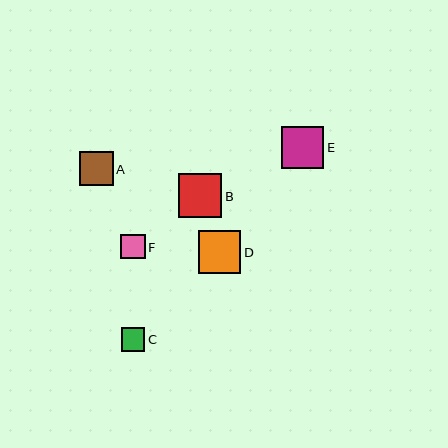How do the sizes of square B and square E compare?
Square B and square E are approximately the same size.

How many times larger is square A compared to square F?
Square A is approximately 1.4 times the size of square F.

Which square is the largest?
Square B is the largest with a size of approximately 43 pixels.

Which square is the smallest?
Square C is the smallest with a size of approximately 24 pixels.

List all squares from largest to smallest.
From largest to smallest: B, E, D, A, F, C.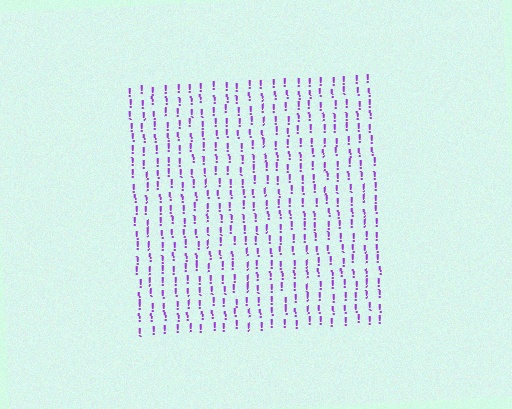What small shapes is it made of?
It is made of small exclamation marks.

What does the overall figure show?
The overall figure shows a square.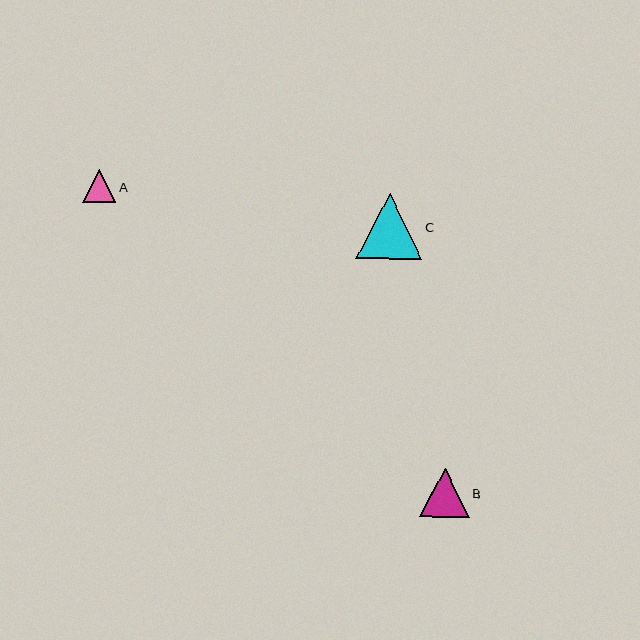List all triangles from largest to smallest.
From largest to smallest: C, B, A.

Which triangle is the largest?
Triangle C is the largest with a size of approximately 66 pixels.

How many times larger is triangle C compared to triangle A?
Triangle C is approximately 2.0 times the size of triangle A.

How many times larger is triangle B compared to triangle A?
Triangle B is approximately 1.5 times the size of triangle A.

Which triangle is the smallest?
Triangle A is the smallest with a size of approximately 33 pixels.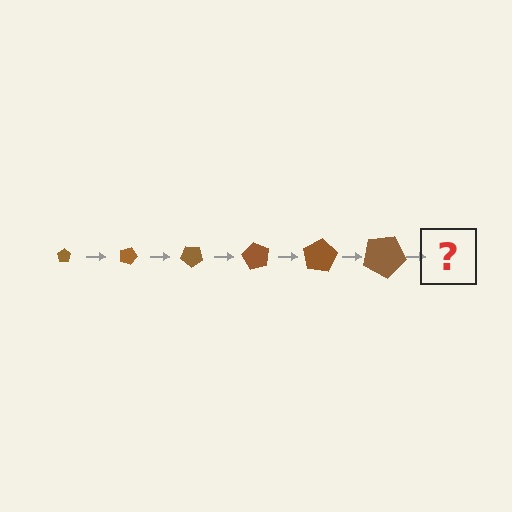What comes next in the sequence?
The next element should be a pentagon, larger than the previous one and rotated 120 degrees from the start.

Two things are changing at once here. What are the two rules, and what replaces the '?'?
The two rules are that the pentagon grows larger each step and it rotates 20 degrees each step. The '?' should be a pentagon, larger than the previous one and rotated 120 degrees from the start.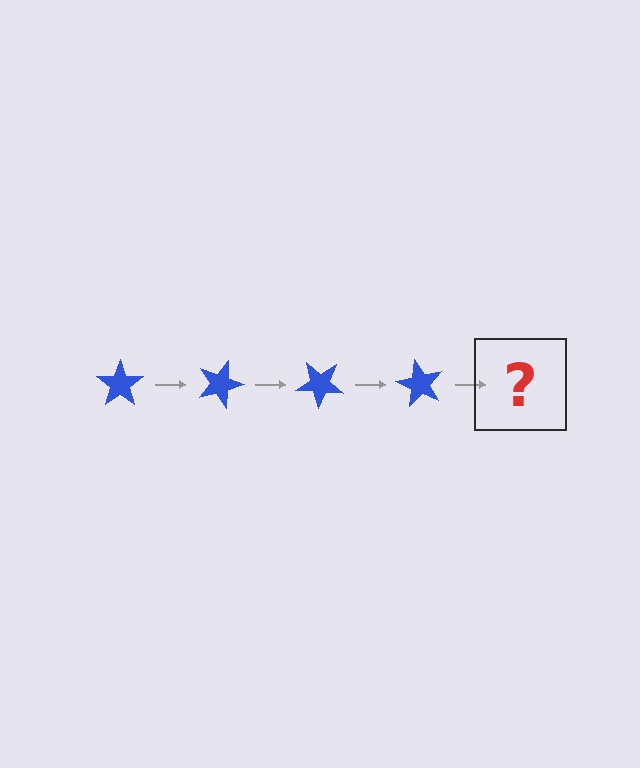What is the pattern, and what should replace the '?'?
The pattern is that the star rotates 20 degrees each step. The '?' should be a blue star rotated 80 degrees.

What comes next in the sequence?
The next element should be a blue star rotated 80 degrees.